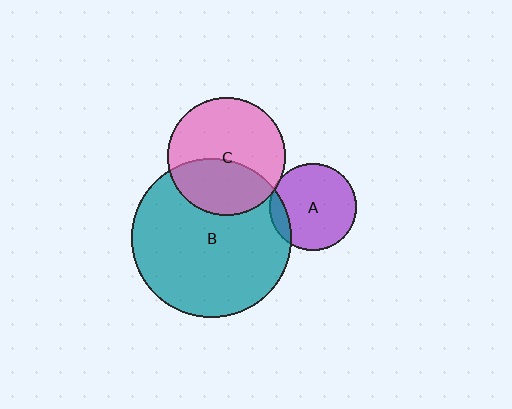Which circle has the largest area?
Circle B (teal).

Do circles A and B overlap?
Yes.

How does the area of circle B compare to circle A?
Approximately 3.3 times.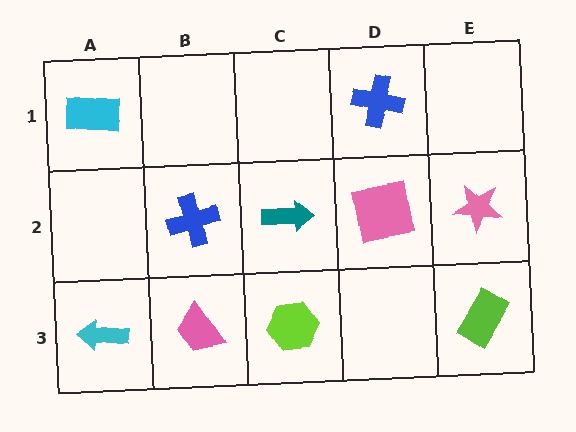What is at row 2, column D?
A pink square.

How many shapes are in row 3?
4 shapes.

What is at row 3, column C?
A lime hexagon.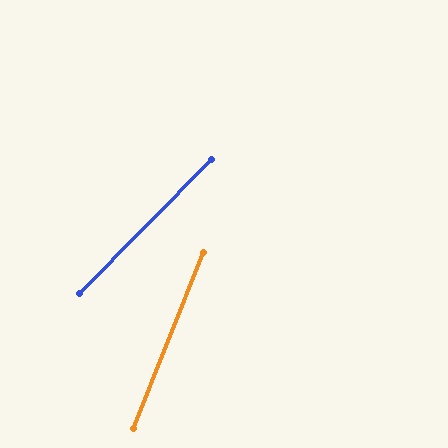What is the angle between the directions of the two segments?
Approximately 23 degrees.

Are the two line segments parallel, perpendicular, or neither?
Neither parallel nor perpendicular — they differ by about 23°.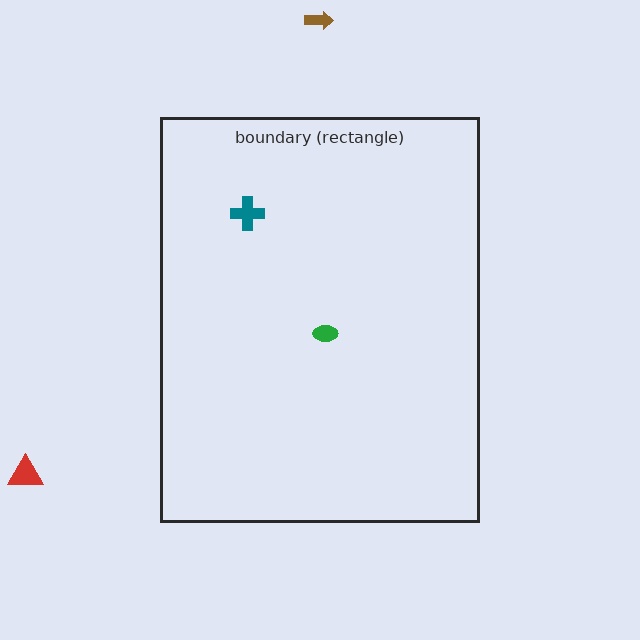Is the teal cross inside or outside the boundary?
Inside.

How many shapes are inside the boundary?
2 inside, 2 outside.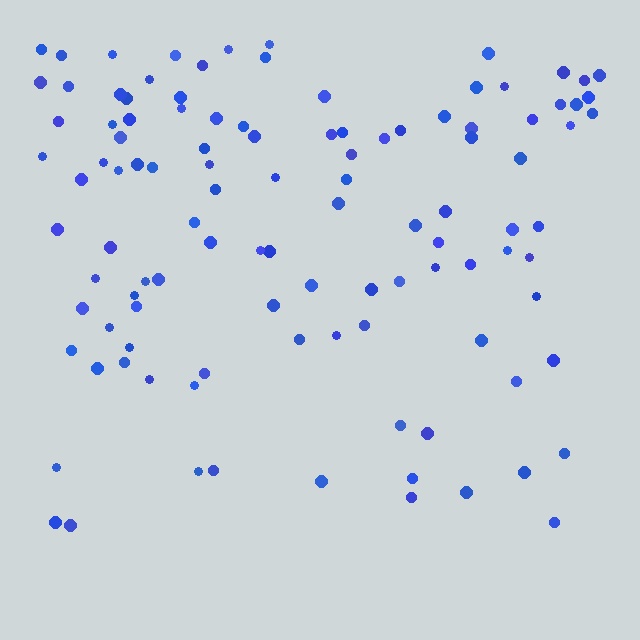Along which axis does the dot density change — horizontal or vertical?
Vertical.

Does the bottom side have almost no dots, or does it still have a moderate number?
Still a moderate number, just noticeably fewer than the top.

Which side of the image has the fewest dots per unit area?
The bottom.